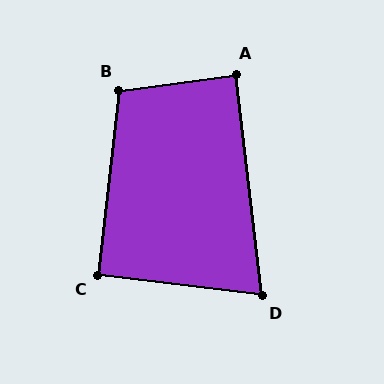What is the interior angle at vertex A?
Approximately 89 degrees (approximately right).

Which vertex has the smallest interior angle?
D, at approximately 76 degrees.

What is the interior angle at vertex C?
Approximately 91 degrees (approximately right).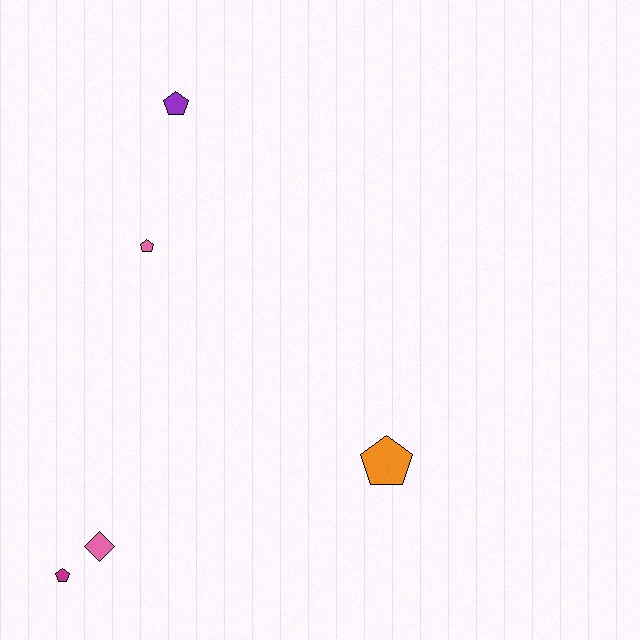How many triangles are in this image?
There are no triangles.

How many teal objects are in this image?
There are no teal objects.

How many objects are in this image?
There are 5 objects.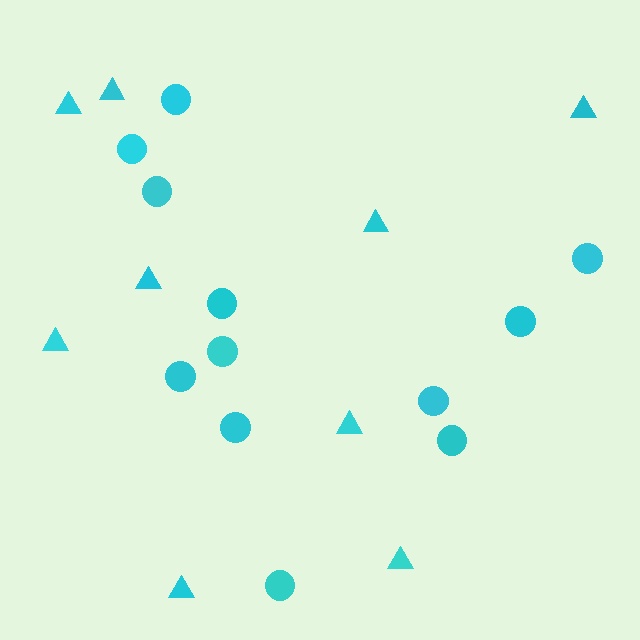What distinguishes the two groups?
There are 2 groups: one group of circles (12) and one group of triangles (9).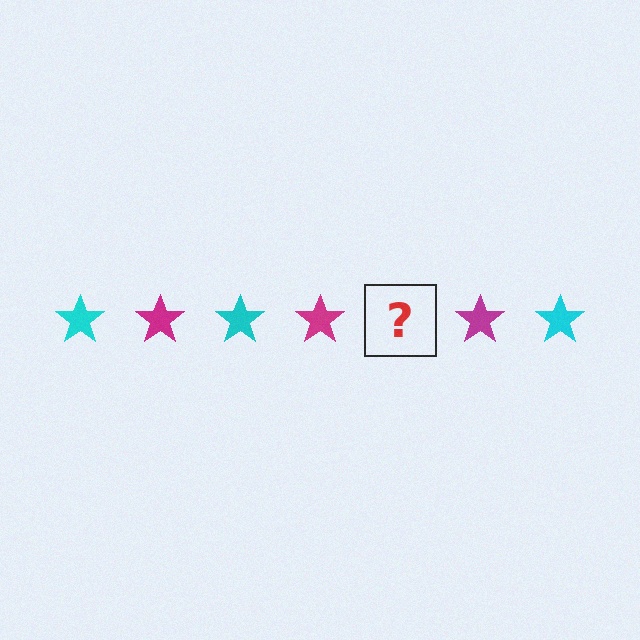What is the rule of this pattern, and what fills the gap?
The rule is that the pattern cycles through cyan, magenta stars. The gap should be filled with a cyan star.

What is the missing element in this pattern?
The missing element is a cyan star.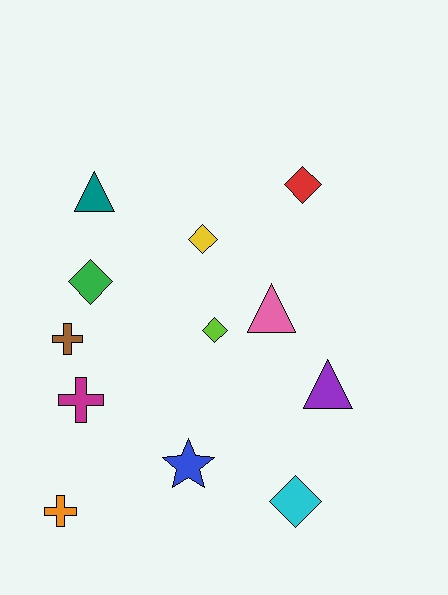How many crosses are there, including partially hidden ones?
There are 3 crosses.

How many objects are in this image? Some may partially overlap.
There are 12 objects.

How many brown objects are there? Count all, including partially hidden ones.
There is 1 brown object.